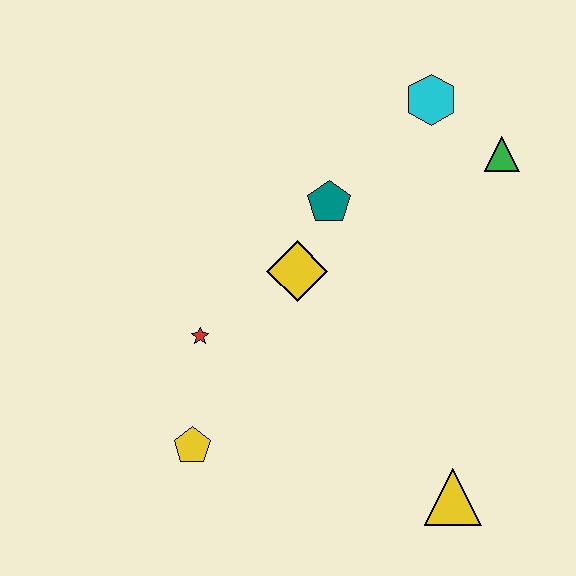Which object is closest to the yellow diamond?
The teal pentagon is closest to the yellow diamond.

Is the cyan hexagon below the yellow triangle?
No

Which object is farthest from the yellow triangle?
The cyan hexagon is farthest from the yellow triangle.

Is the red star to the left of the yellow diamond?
Yes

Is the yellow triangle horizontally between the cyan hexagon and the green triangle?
Yes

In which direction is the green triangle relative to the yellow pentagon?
The green triangle is to the right of the yellow pentagon.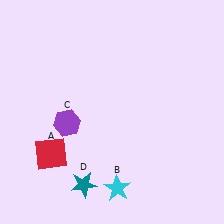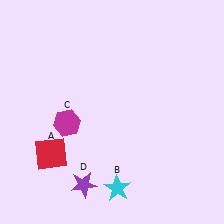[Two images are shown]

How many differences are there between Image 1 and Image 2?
There are 2 differences between the two images.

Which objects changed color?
C changed from purple to magenta. D changed from teal to purple.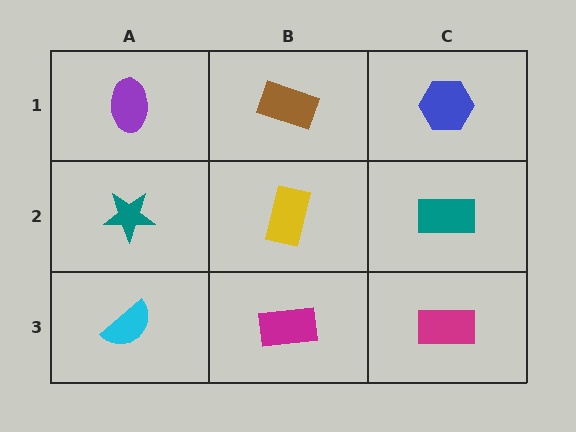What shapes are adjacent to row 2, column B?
A brown rectangle (row 1, column B), a magenta rectangle (row 3, column B), a teal star (row 2, column A), a teal rectangle (row 2, column C).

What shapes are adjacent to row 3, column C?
A teal rectangle (row 2, column C), a magenta rectangle (row 3, column B).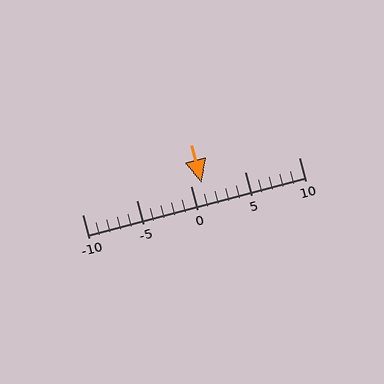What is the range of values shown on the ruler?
The ruler shows values from -10 to 10.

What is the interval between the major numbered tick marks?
The major tick marks are spaced 5 units apart.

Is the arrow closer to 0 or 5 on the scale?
The arrow is closer to 0.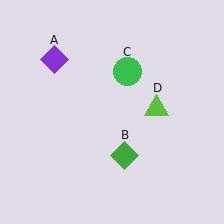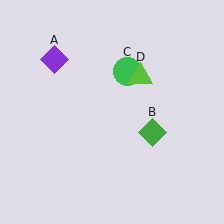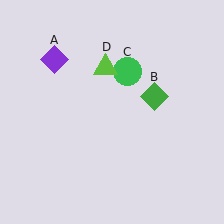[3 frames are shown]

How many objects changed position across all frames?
2 objects changed position: green diamond (object B), lime triangle (object D).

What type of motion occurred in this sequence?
The green diamond (object B), lime triangle (object D) rotated counterclockwise around the center of the scene.